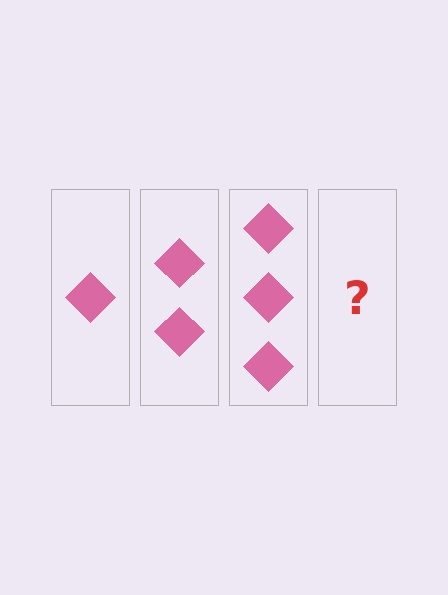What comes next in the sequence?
The next element should be 4 diamonds.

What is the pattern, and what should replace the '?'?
The pattern is that each step adds one more diamond. The '?' should be 4 diamonds.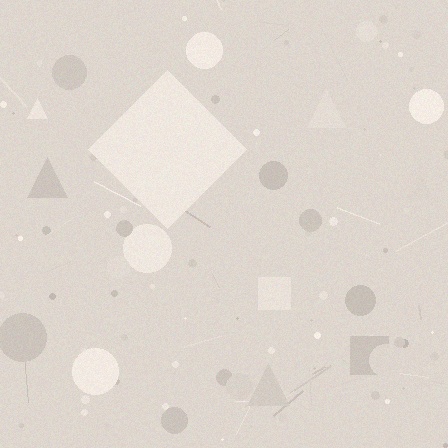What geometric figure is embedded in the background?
A diamond is embedded in the background.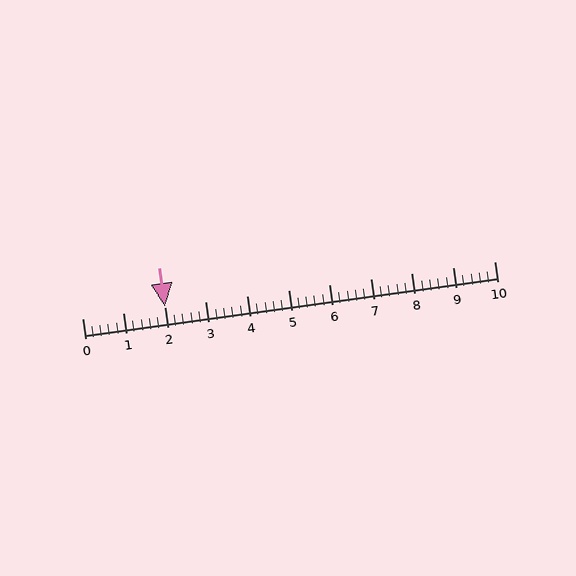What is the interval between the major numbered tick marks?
The major tick marks are spaced 1 units apart.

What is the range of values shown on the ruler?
The ruler shows values from 0 to 10.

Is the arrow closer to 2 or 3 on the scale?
The arrow is closer to 2.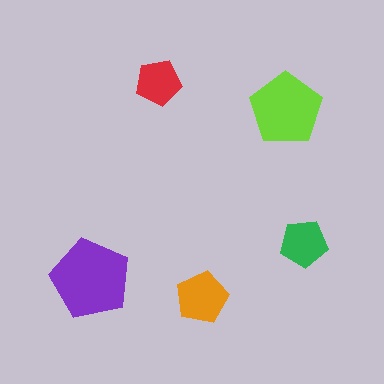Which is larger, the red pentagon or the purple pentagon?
The purple one.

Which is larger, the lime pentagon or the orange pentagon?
The lime one.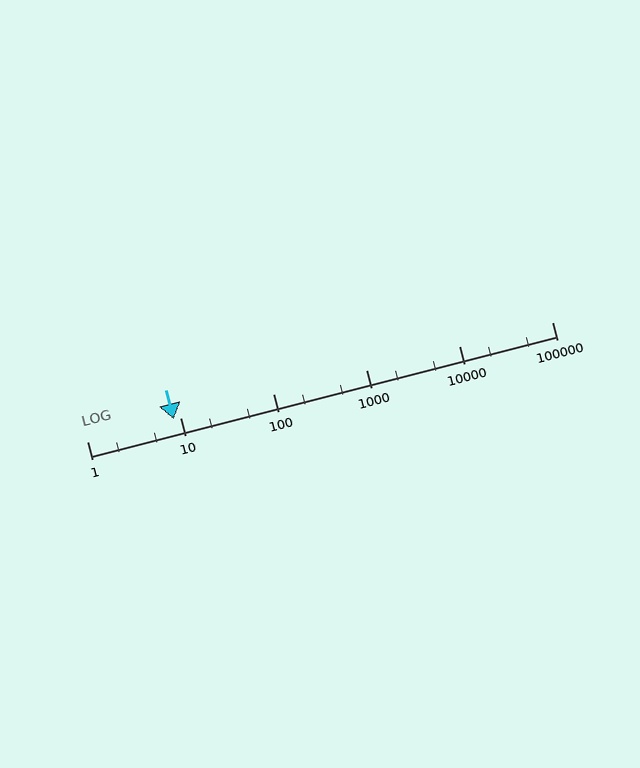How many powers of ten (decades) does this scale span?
The scale spans 5 decades, from 1 to 100000.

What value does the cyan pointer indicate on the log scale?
The pointer indicates approximately 8.6.